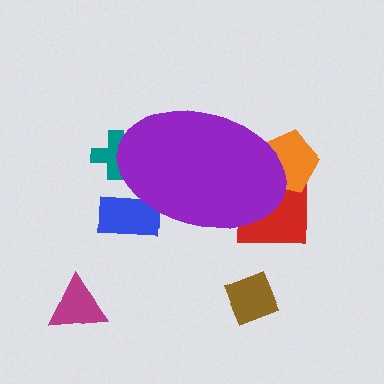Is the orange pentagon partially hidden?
Yes, the orange pentagon is partially hidden behind the purple ellipse.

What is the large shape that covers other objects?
A purple ellipse.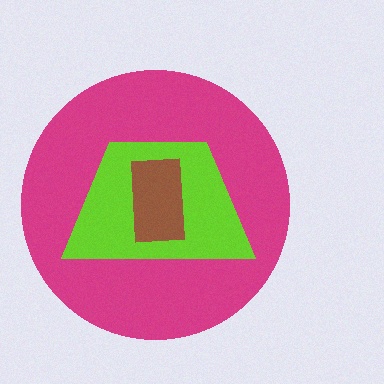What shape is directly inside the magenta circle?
The lime trapezoid.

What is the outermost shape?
The magenta circle.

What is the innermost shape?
The brown rectangle.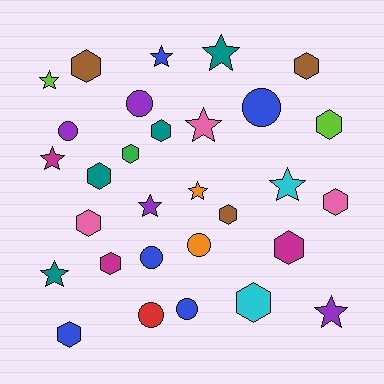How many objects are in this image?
There are 30 objects.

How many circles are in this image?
There are 7 circles.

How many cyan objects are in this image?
There are 2 cyan objects.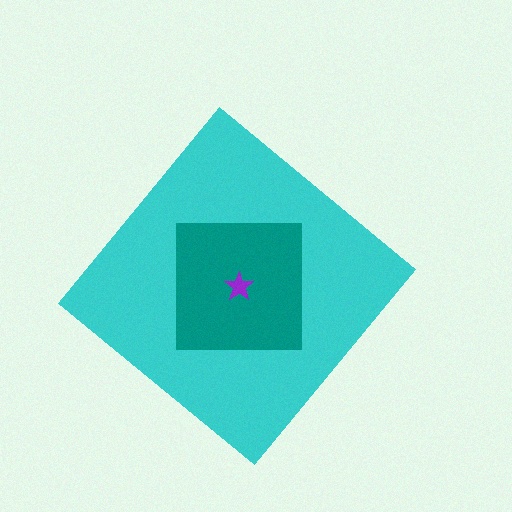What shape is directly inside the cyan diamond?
The teal square.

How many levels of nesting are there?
3.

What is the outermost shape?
The cyan diamond.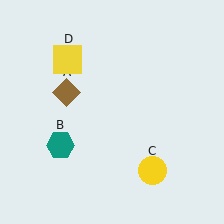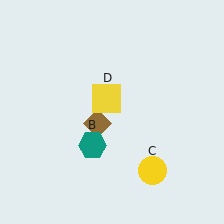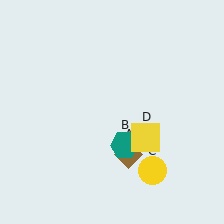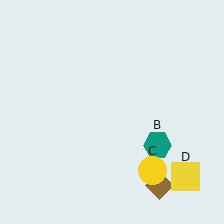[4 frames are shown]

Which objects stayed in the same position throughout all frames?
Yellow circle (object C) remained stationary.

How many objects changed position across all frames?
3 objects changed position: brown diamond (object A), teal hexagon (object B), yellow square (object D).